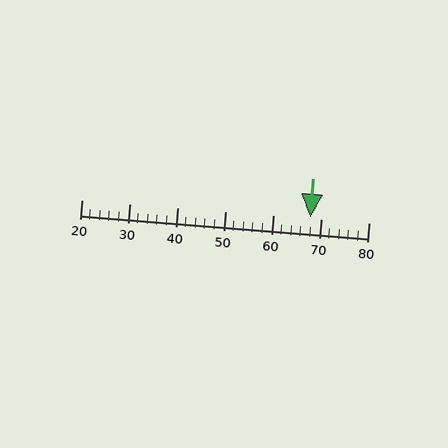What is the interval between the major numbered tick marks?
The major tick marks are spaced 10 units apart.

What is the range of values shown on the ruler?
The ruler shows values from 20 to 80.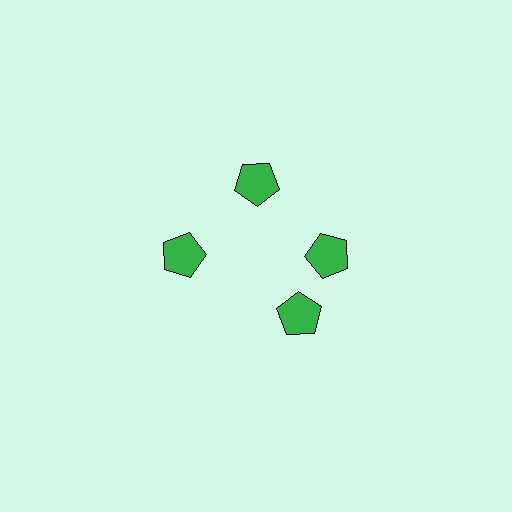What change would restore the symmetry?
The symmetry would be restored by rotating it back into even spacing with its neighbors so that all 4 pentagons sit at equal angles and equal distance from the center.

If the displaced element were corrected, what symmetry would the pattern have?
It would have 4-fold rotational symmetry — the pattern would map onto itself every 90 degrees.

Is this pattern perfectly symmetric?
No. The 4 green pentagons are arranged in a ring, but one element near the 6 o'clock position is rotated out of alignment along the ring, breaking the 4-fold rotational symmetry.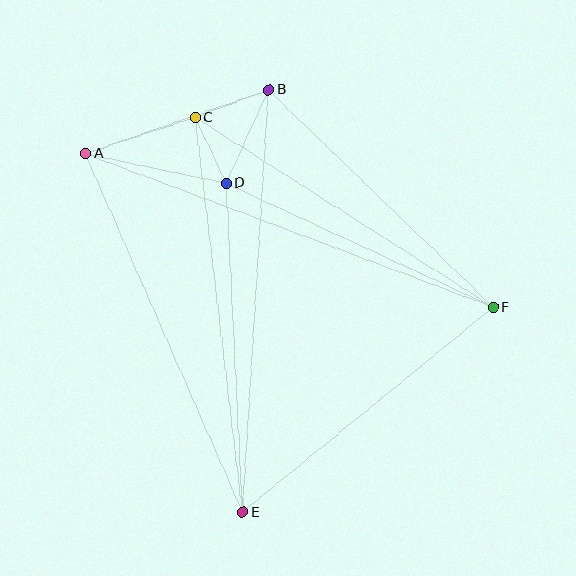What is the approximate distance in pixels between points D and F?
The distance between D and F is approximately 294 pixels.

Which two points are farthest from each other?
Points A and F are farthest from each other.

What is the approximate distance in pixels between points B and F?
The distance between B and F is approximately 313 pixels.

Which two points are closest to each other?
Points C and D are closest to each other.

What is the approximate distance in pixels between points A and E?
The distance between A and E is approximately 392 pixels.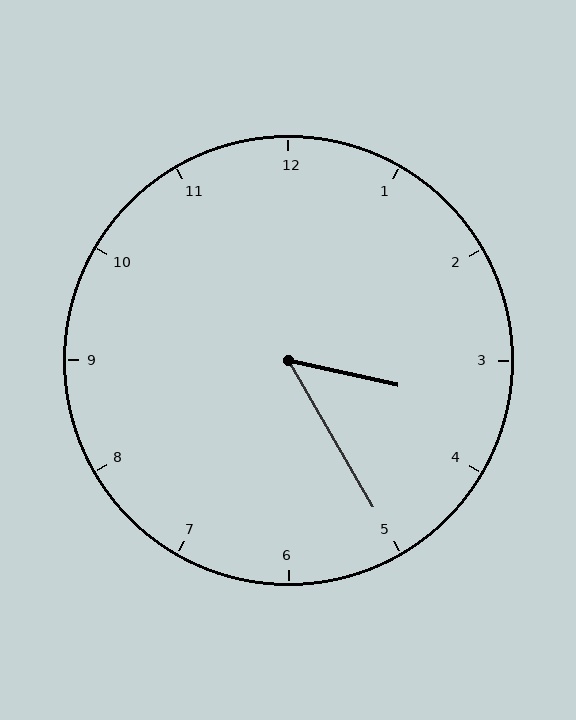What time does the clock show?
3:25.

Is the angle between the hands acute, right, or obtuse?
It is acute.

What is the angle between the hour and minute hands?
Approximately 48 degrees.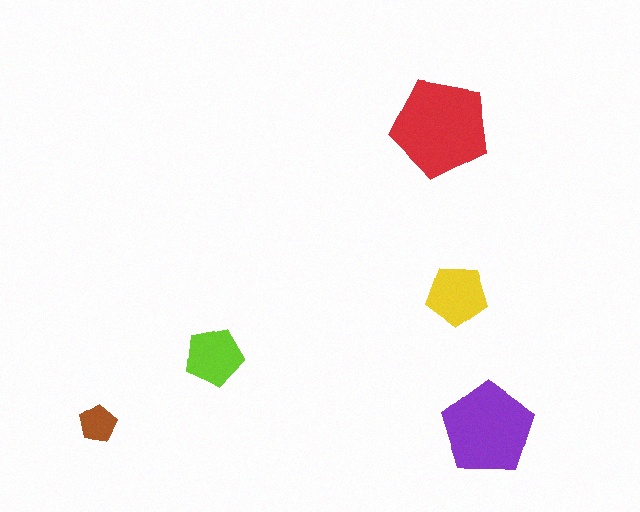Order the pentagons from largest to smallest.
the red one, the purple one, the yellow one, the lime one, the brown one.